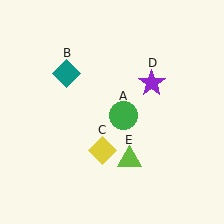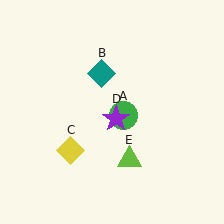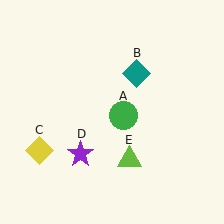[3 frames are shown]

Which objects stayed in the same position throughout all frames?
Green circle (object A) and lime triangle (object E) remained stationary.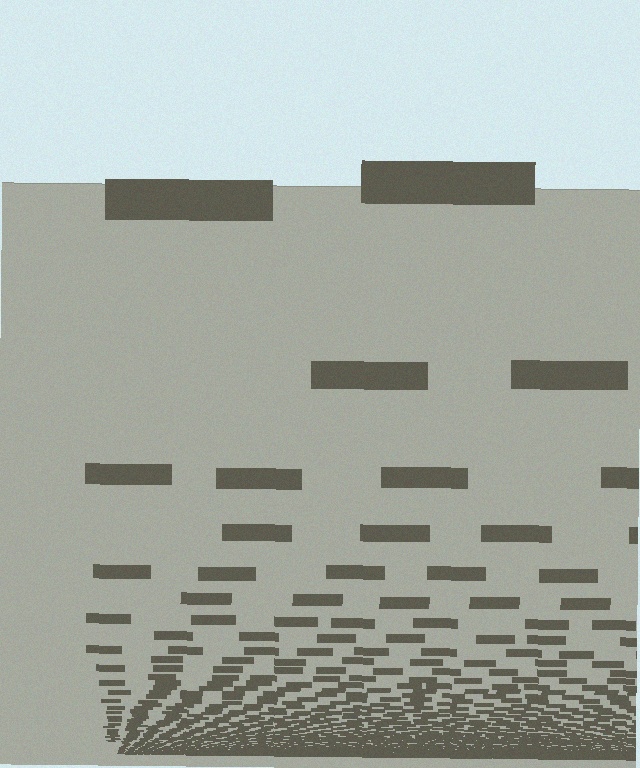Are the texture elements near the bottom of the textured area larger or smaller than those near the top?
Smaller. The gradient is inverted — elements near the bottom are smaller and denser.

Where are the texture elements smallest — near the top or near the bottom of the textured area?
Near the bottom.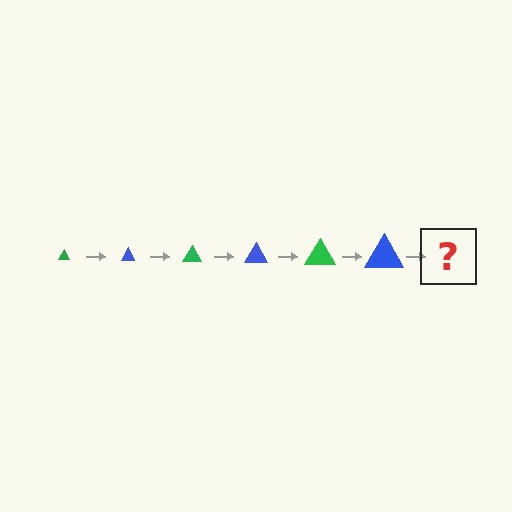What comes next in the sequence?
The next element should be a green triangle, larger than the previous one.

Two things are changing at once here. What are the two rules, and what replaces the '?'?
The two rules are that the triangle grows larger each step and the color cycles through green and blue. The '?' should be a green triangle, larger than the previous one.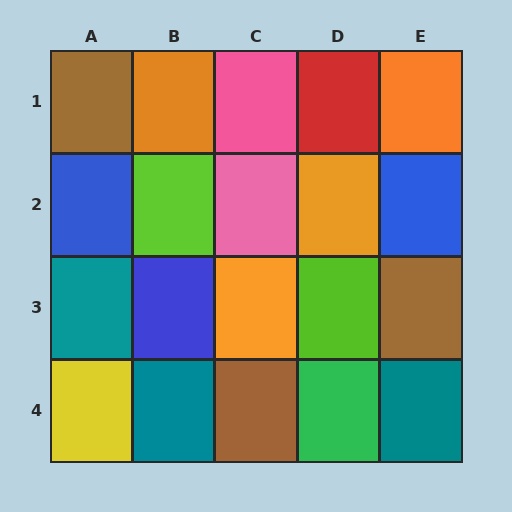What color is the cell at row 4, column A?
Yellow.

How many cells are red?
1 cell is red.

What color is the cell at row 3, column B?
Blue.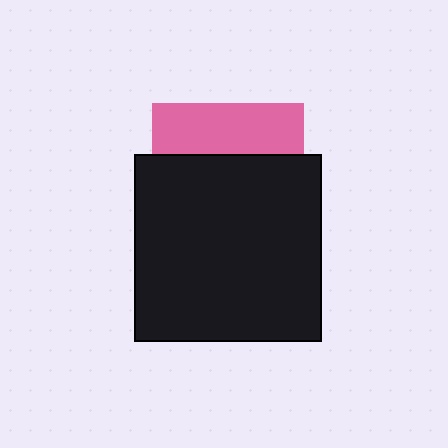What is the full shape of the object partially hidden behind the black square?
The partially hidden object is a pink square.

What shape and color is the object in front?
The object in front is a black square.